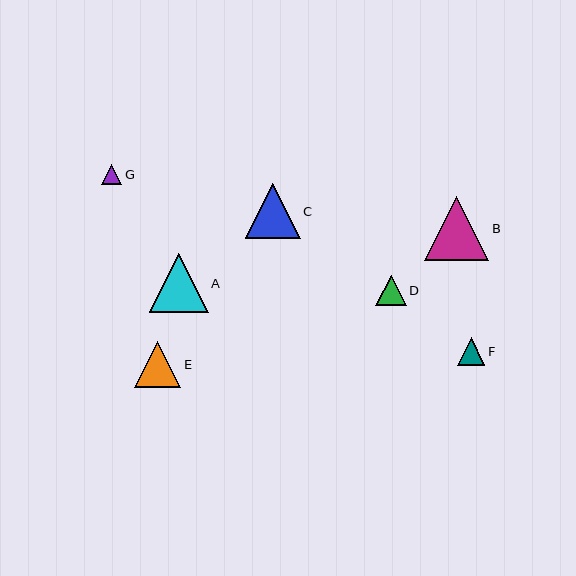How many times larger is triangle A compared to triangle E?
Triangle A is approximately 1.3 times the size of triangle E.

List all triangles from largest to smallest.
From largest to smallest: B, A, C, E, D, F, G.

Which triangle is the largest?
Triangle B is the largest with a size of approximately 64 pixels.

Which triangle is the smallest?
Triangle G is the smallest with a size of approximately 20 pixels.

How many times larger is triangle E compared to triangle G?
Triangle E is approximately 2.3 times the size of triangle G.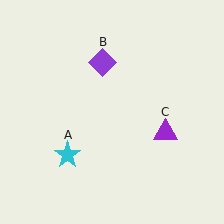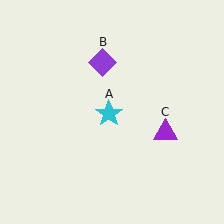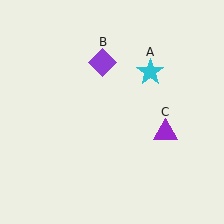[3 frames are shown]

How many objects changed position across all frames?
1 object changed position: cyan star (object A).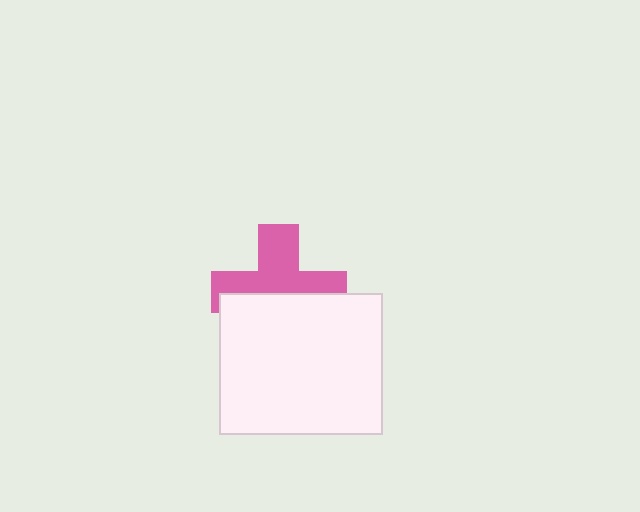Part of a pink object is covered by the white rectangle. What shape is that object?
It is a cross.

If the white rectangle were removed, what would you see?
You would see the complete pink cross.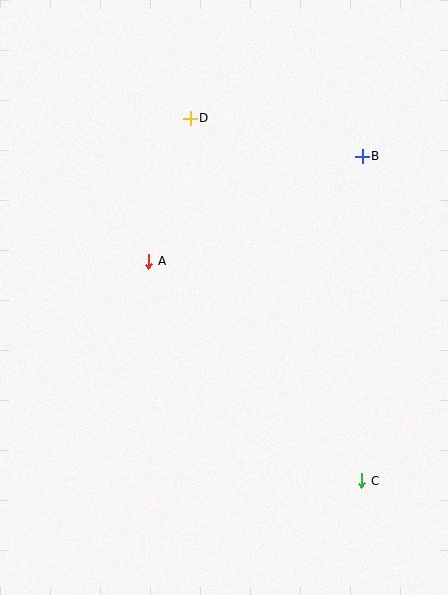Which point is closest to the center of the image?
Point A at (149, 261) is closest to the center.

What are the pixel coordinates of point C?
Point C is at (362, 481).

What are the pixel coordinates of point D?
Point D is at (190, 118).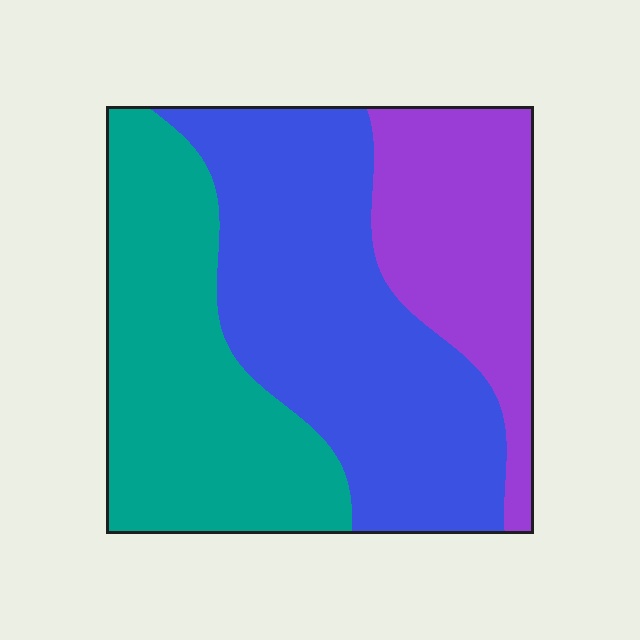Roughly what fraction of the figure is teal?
Teal covers roughly 35% of the figure.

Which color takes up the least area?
Purple, at roughly 25%.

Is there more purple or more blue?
Blue.